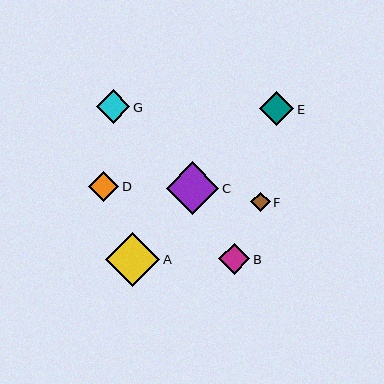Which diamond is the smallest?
Diamond F is the smallest with a size of approximately 19 pixels.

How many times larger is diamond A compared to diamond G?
Diamond A is approximately 1.6 times the size of diamond G.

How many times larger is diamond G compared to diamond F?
Diamond G is approximately 1.7 times the size of diamond F.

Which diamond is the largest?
Diamond A is the largest with a size of approximately 54 pixels.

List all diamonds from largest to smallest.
From largest to smallest: A, C, E, G, B, D, F.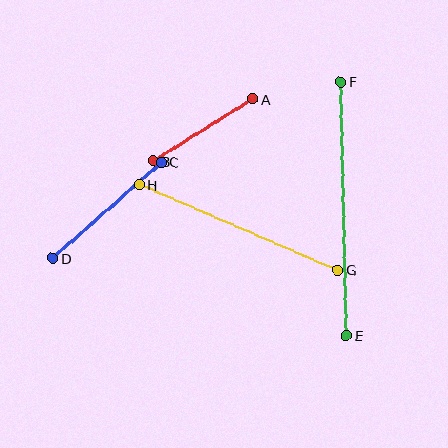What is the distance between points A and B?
The distance is approximately 118 pixels.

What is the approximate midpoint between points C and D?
The midpoint is at approximately (107, 210) pixels.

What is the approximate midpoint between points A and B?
The midpoint is at approximately (203, 130) pixels.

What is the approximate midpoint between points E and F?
The midpoint is at approximately (344, 209) pixels.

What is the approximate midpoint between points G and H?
The midpoint is at approximately (238, 227) pixels.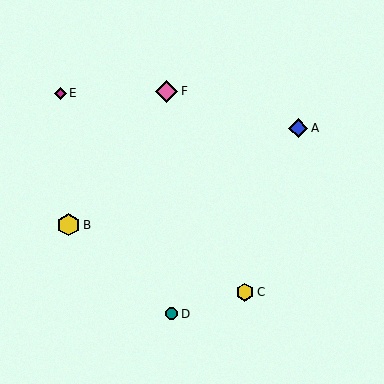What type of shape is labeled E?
Shape E is a magenta diamond.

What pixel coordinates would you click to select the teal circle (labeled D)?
Click at (171, 314) to select the teal circle D.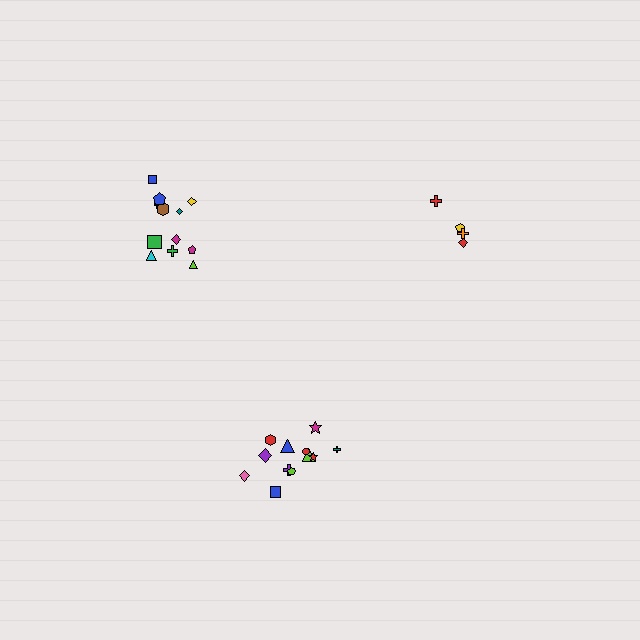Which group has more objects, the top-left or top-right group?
The top-left group.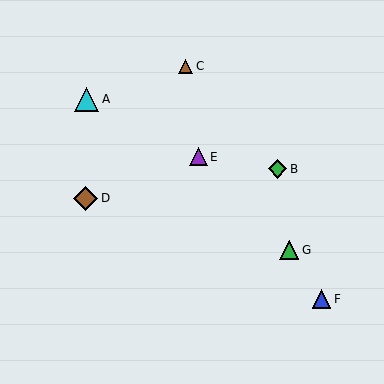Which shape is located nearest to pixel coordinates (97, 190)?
The brown diamond (labeled D) at (86, 198) is nearest to that location.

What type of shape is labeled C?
Shape C is a brown triangle.